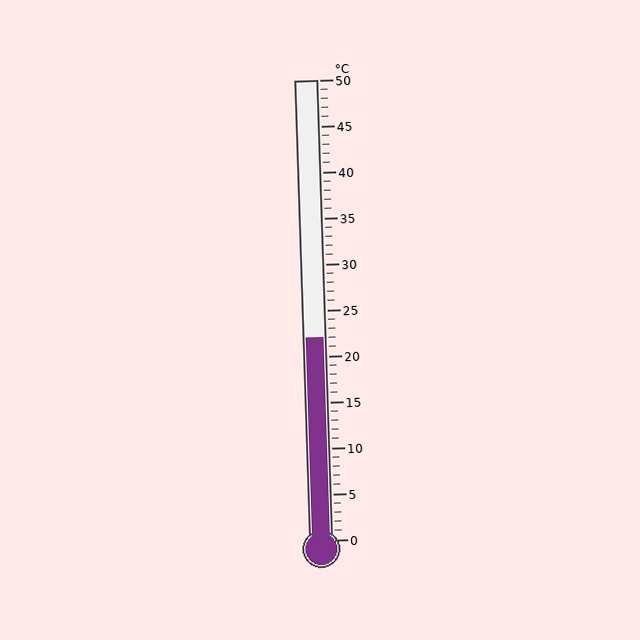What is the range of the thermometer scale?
The thermometer scale ranges from 0°C to 50°C.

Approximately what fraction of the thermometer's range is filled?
The thermometer is filled to approximately 45% of its range.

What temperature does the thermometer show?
The thermometer shows approximately 22°C.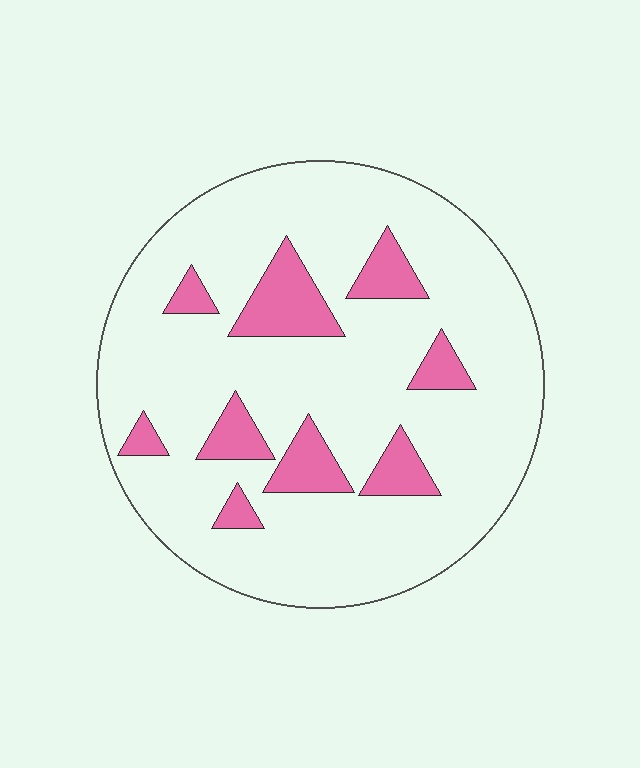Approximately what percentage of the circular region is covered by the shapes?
Approximately 15%.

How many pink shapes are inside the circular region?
9.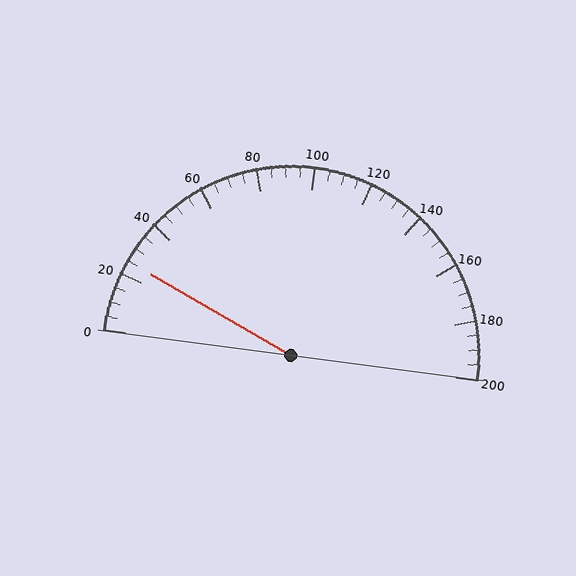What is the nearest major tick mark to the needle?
The nearest major tick mark is 20.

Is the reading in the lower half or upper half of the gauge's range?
The reading is in the lower half of the range (0 to 200).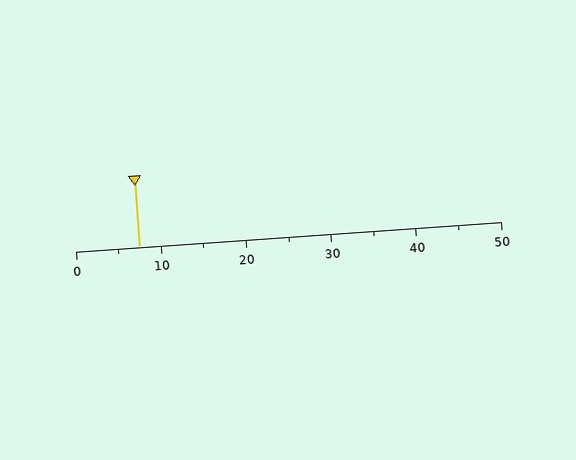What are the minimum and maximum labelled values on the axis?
The axis runs from 0 to 50.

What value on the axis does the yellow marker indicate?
The marker indicates approximately 7.5.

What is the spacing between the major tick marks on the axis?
The major ticks are spaced 10 apart.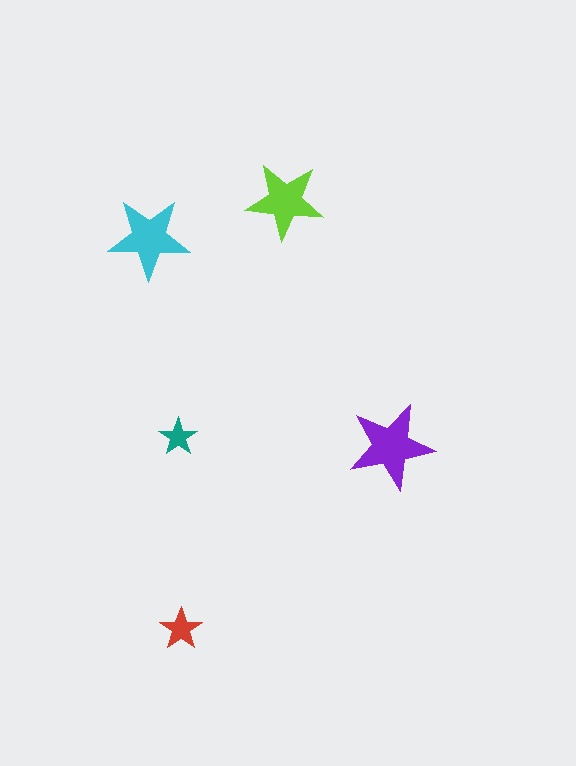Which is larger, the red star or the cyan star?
The cyan one.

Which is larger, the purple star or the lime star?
The purple one.